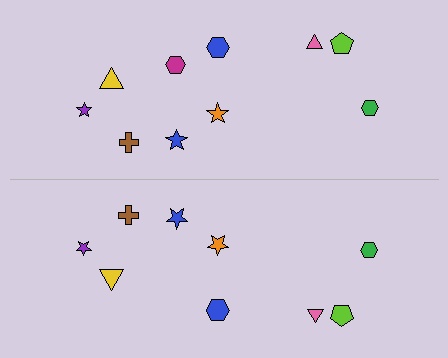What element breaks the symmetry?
A magenta hexagon is missing from the bottom side.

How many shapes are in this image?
There are 19 shapes in this image.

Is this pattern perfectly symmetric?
No, the pattern is not perfectly symmetric. A magenta hexagon is missing from the bottom side.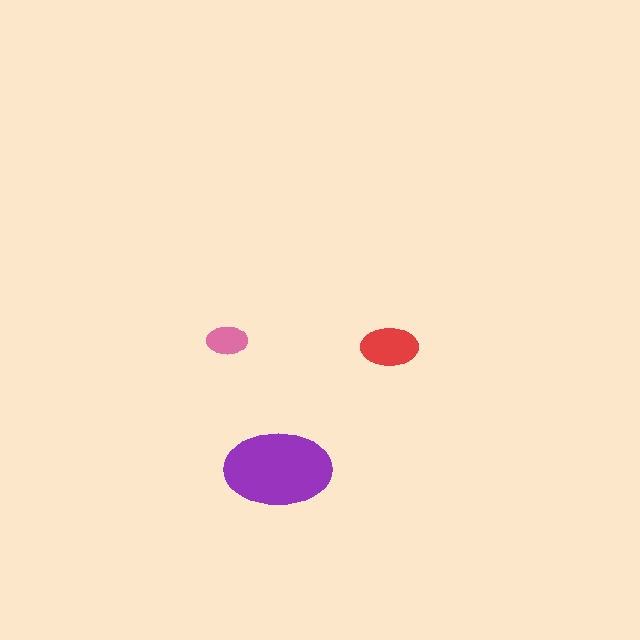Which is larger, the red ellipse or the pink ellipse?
The red one.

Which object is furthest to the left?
The pink ellipse is leftmost.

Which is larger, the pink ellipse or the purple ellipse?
The purple one.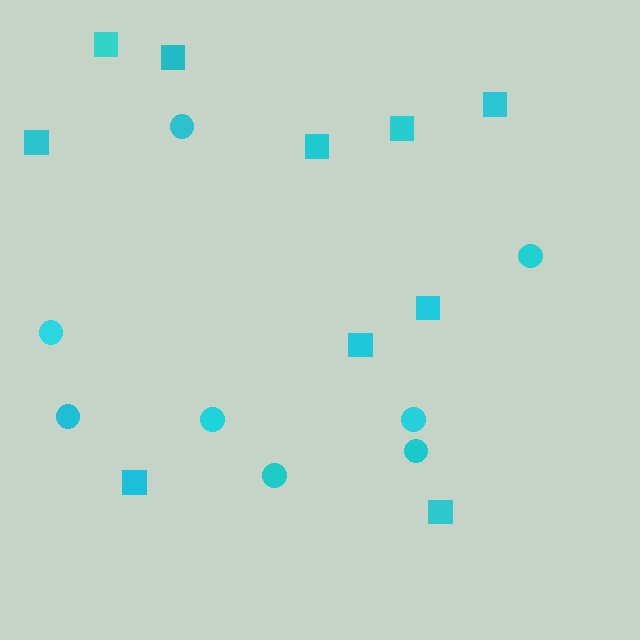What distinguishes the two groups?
There are 2 groups: one group of circles (8) and one group of squares (10).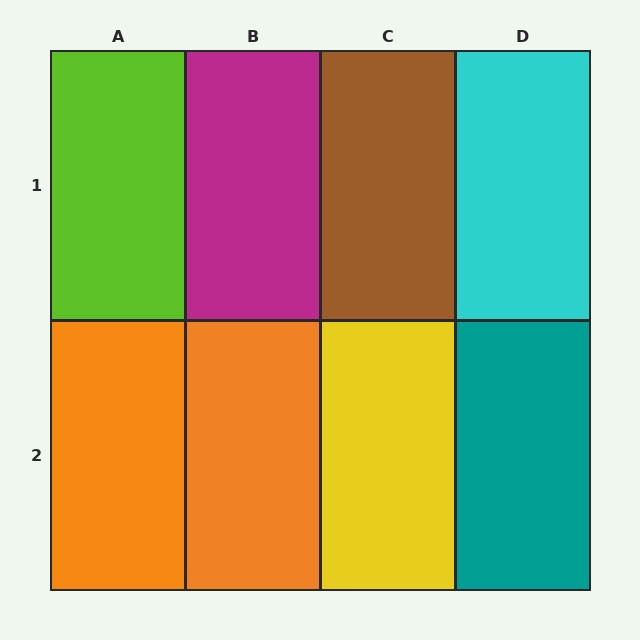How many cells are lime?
1 cell is lime.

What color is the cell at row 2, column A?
Orange.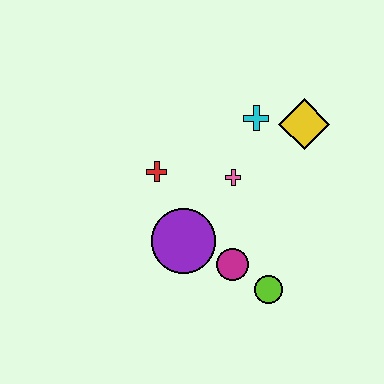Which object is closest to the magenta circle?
The lime circle is closest to the magenta circle.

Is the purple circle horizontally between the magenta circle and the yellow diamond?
No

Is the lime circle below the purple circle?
Yes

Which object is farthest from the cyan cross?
The lime circle is farthest from the cyan cross.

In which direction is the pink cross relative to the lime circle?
The pink cross is above the lime circle.